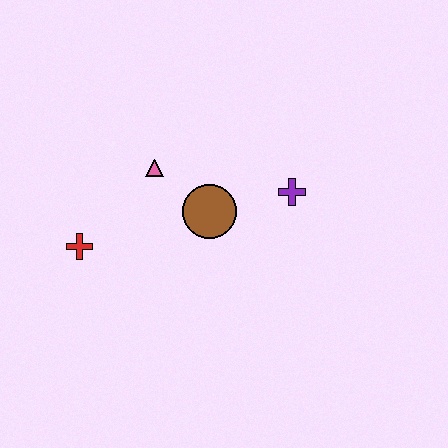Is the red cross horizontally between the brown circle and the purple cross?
No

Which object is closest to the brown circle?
The pink triangle is closest to the brown circle.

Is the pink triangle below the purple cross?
No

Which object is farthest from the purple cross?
The red cross is farthest from the purple cross.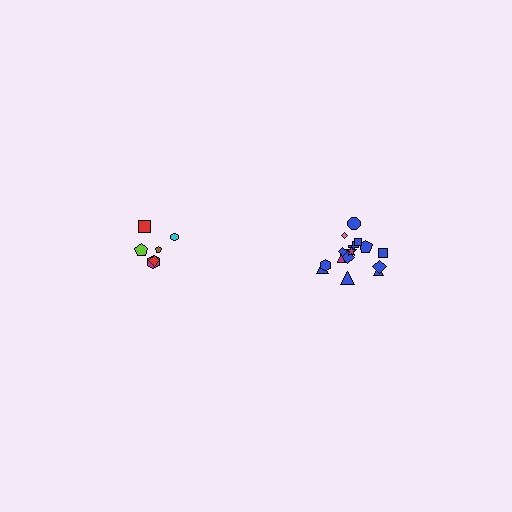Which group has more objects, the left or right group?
The right group.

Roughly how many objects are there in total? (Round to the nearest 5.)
Roughly 20 objects in total.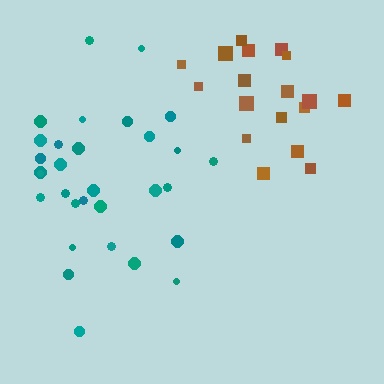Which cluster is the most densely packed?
Brown.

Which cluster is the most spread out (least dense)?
Teal.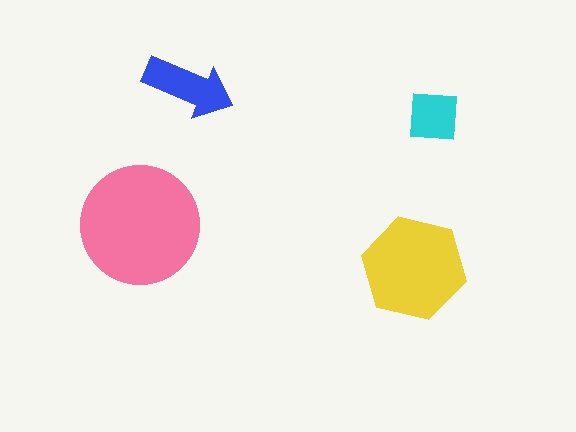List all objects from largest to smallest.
The pink circle, the yellow hexagon, the blue arrow, the cyan square.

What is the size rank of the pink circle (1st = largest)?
1st.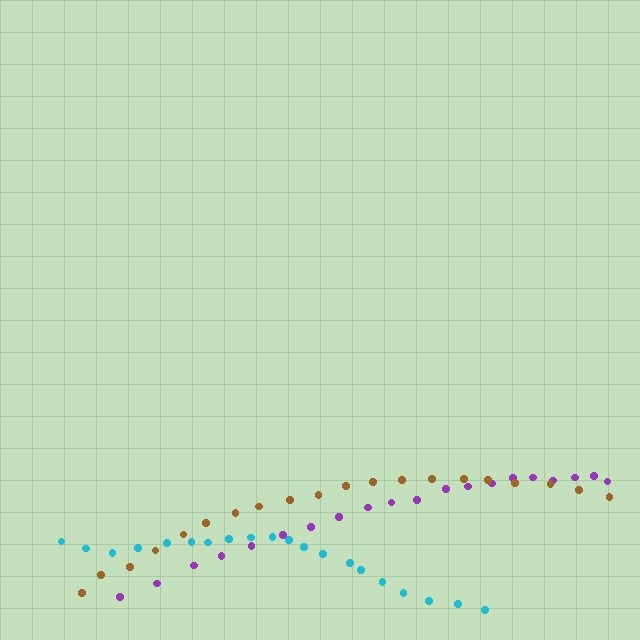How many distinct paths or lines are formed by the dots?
There are 3 distinct paths.